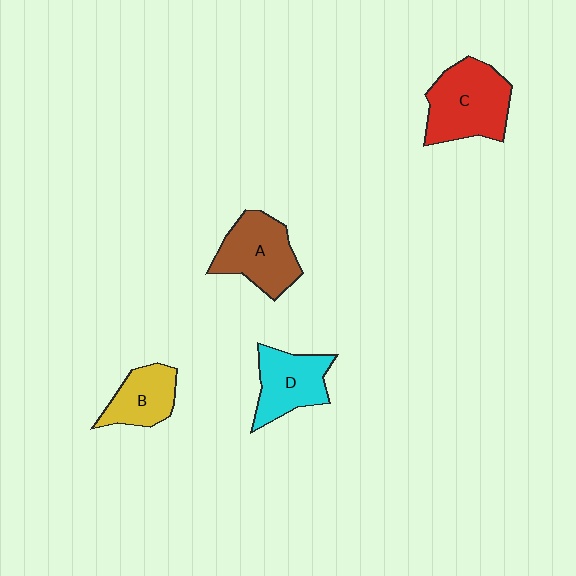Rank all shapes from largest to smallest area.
From largest to smallest: C (red), A (brown), D (cyan), B (yellow).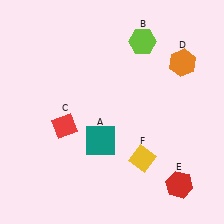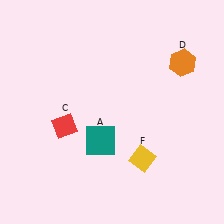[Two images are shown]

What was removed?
The red hexagon (E), the lime hexagon (B) were removed in Image 2.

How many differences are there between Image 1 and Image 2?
There are 2 differences between the two images.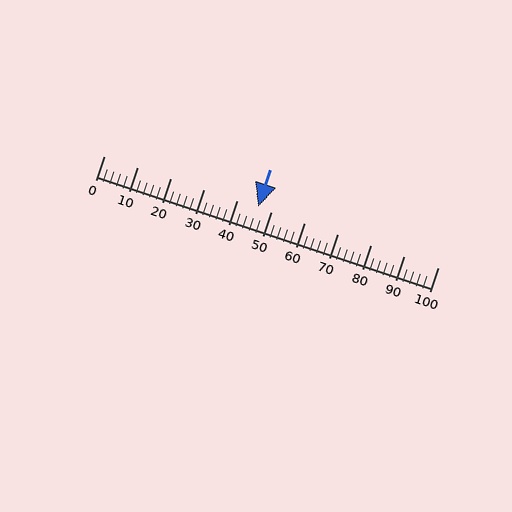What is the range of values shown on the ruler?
The ruler shows values from 0 to 100.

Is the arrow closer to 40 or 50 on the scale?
The arrow is closer to 50.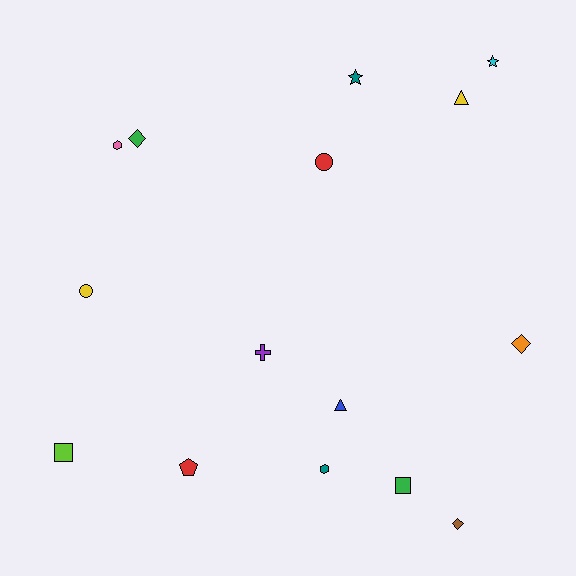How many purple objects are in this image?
There is 1 purple object.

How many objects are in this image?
There are 15 objects.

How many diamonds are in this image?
There are 3 diamonds.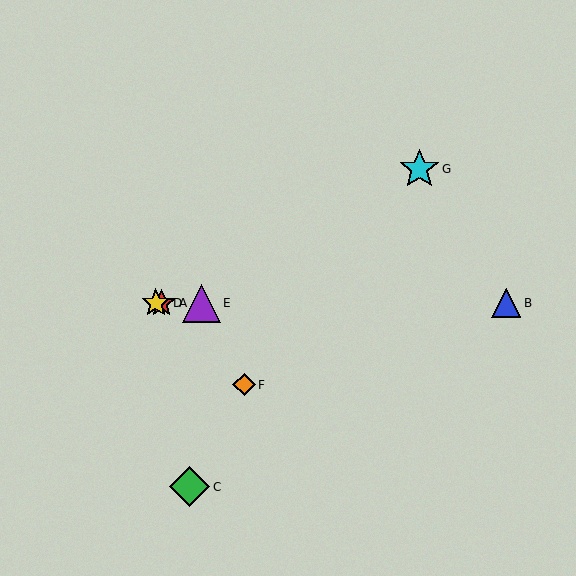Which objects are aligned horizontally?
Objects A, B, D, E are aligned horizontally.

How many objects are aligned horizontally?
4 objects (A, B, D, E) are aligned horizontally.